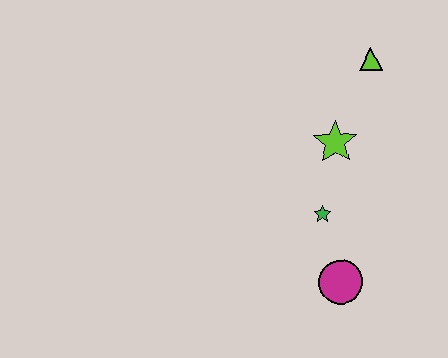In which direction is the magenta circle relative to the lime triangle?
The magenta circle is below the lime triangle.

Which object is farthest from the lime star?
The magenta circle is farthest from the lime star.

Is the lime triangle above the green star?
Yes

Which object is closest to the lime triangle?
The lime star is closest to the lime triangle.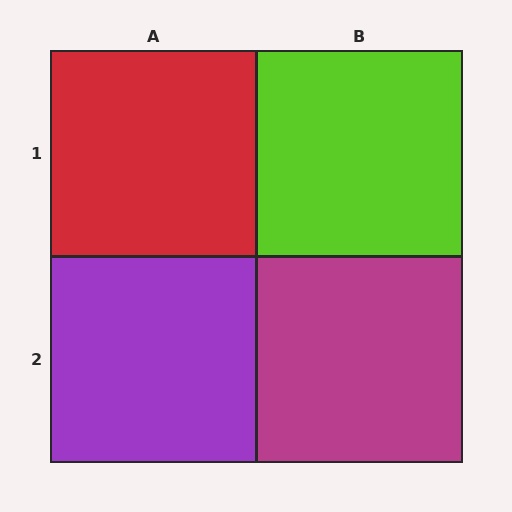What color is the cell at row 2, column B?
Magenta.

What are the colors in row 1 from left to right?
Red, lime.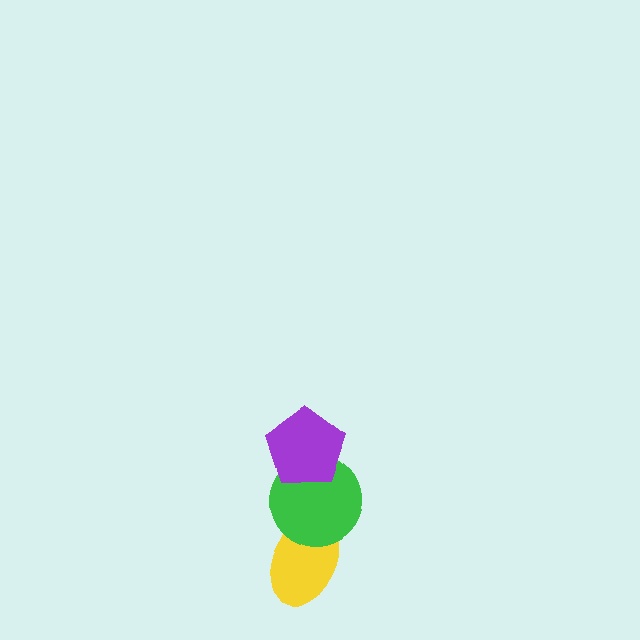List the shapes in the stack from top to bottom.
From top to bottom: the purple pentagon, the green circle, the yellow ellipse.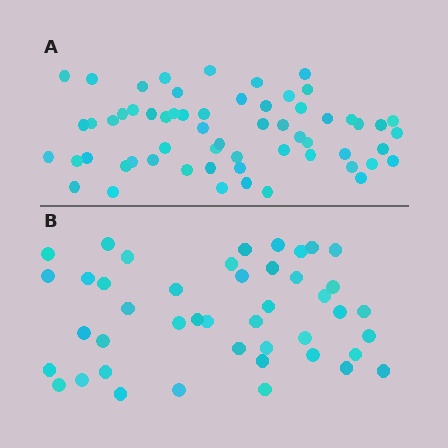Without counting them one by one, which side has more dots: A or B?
Region A (the top region) has more dots.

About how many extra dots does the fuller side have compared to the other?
Region A has approximately 15 more dots than region B.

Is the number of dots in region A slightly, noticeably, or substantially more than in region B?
Region A has noticeably more, but not dramatically so. The ratio is roughly 1.4 to 1.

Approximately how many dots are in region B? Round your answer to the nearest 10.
About 40 dots. (The exact count is 44, which rounds to 40.)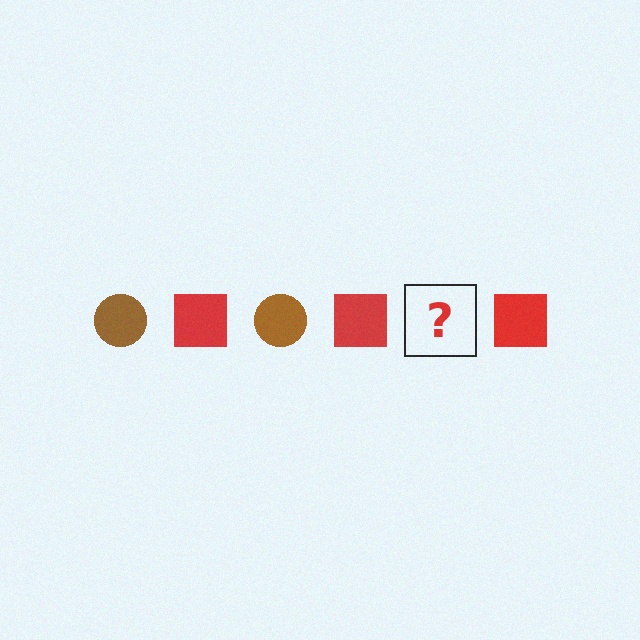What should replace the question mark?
The question mark should be replaced with a brown circle.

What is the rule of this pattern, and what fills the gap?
The rule is that the pattern alternates between brown circle and red square. The gap should be filled with a brown circle.